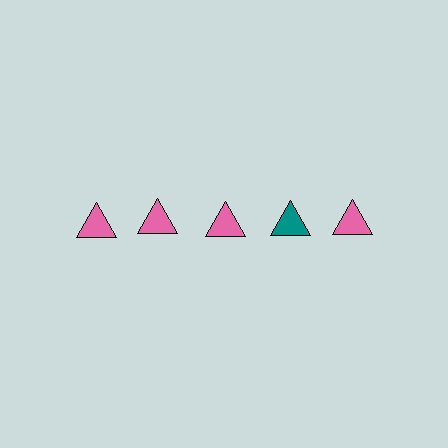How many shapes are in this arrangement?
There are 5 shapes arranged in a grid pattern.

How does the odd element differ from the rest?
It has a different color: teal instead of pink.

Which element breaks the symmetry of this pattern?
The teal triangle in the top row, second from right column breaks the symmetry. All other shapes are pink triangles.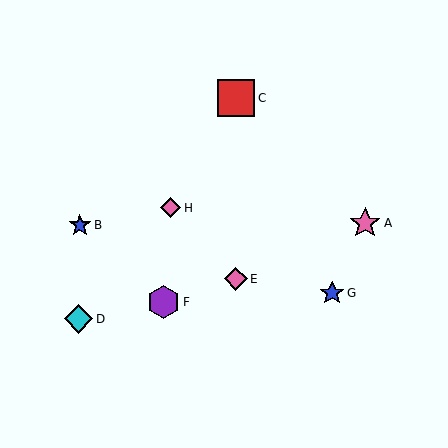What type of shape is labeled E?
Shape E is a pink diamond.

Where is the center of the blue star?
The center of the blue star is at (332, 293).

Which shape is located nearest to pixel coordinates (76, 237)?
The blue star (labeled B) at (80, 225) is nearest to that location.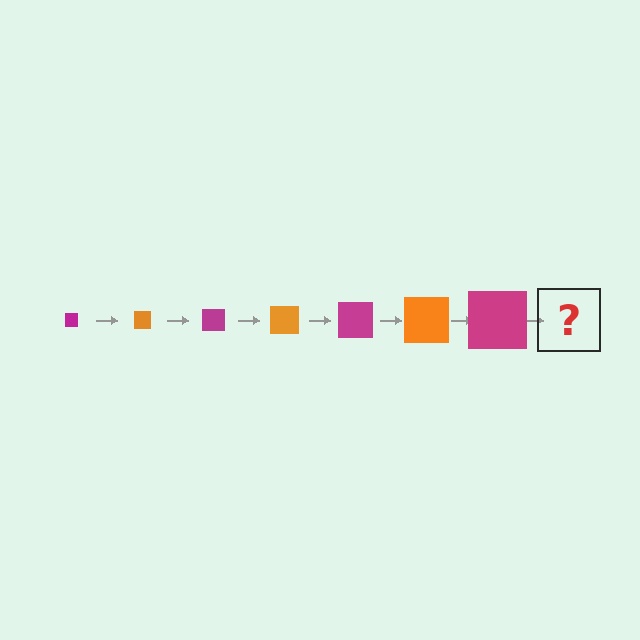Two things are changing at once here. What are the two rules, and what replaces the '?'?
The two rules are that the square grows larger each step and the color cycles through magenta and orange. The '?' should be an orange square, larger than the previous one.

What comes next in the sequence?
The next element should be an orange square, larger than the previous one.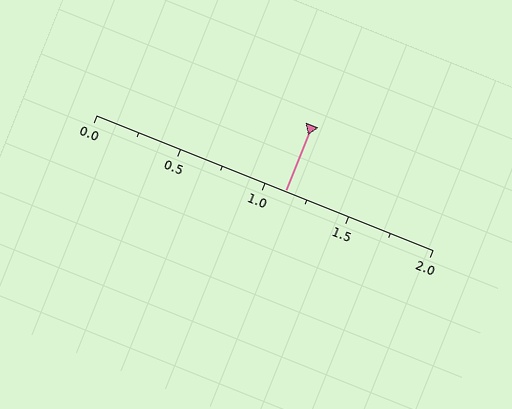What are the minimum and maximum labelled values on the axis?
The axis runs from 0.0 to 2.0.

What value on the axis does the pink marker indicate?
The marker indicates approximately 1.12.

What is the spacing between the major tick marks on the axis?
The major ticks are spaced 0.5 apart.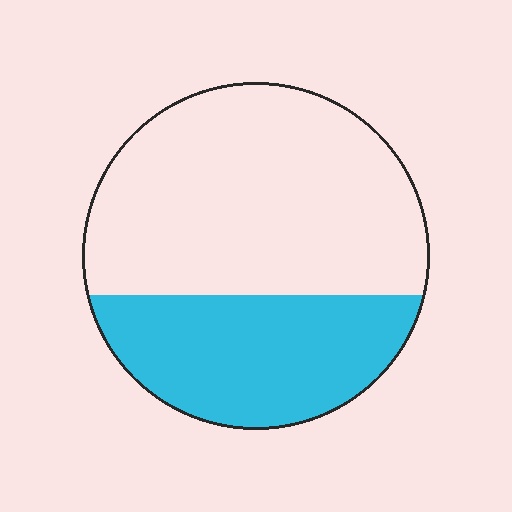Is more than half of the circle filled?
No.